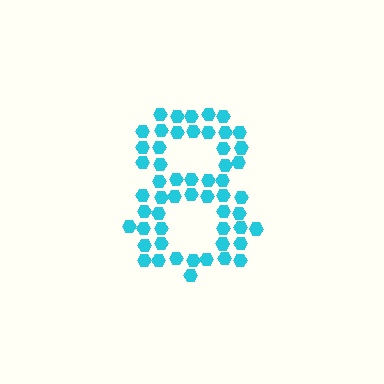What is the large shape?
The large shape is the digit 8.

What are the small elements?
The small elements are hexagons.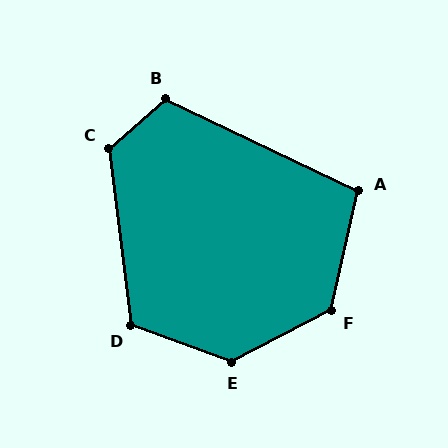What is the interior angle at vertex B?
Approximately 114 degrees (obtuse).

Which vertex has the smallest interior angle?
A, at approximately 103 degrees.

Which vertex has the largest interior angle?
E, at approximately 133 degrees.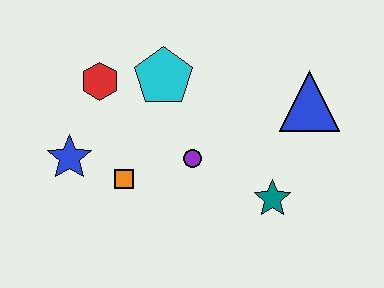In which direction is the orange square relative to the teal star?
The orange square is to the left of the teal star.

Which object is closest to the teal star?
The purple circle is closest to the teal star.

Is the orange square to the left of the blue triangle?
Yes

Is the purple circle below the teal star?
No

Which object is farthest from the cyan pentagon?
The teal star is farthest from the cyan pentagon.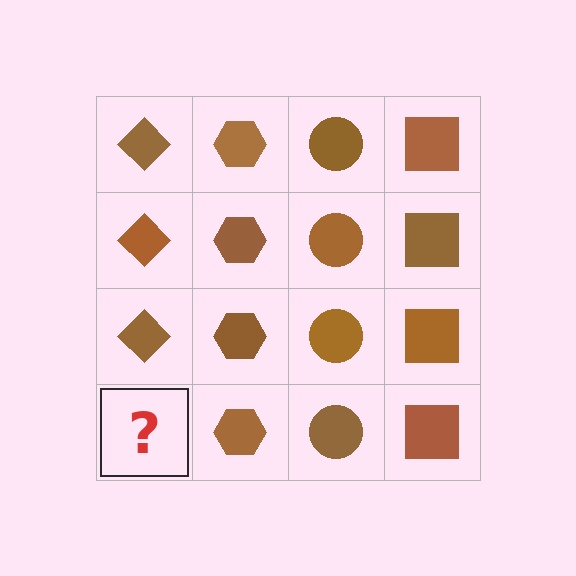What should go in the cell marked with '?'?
The missing cell should contain a brown diamond.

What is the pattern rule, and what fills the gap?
The rule is that each column has a consistent shape. The gap should be filled with a brown diamond.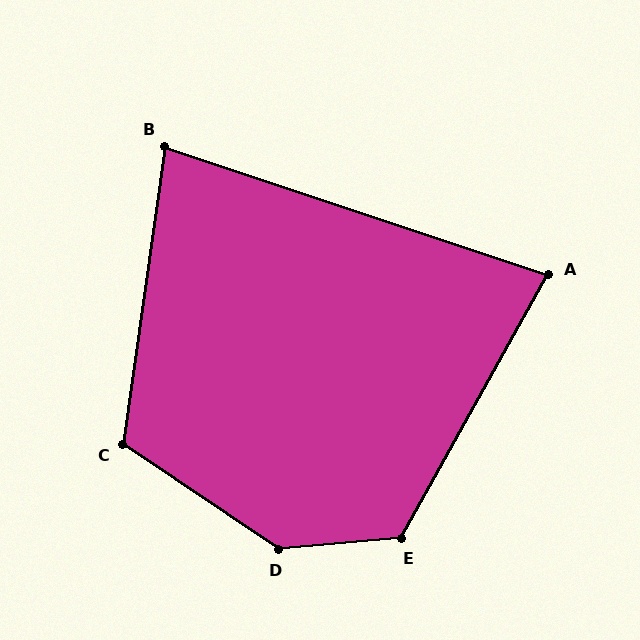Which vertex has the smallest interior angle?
A, at approximately 79 degrees.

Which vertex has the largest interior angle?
D, at approximately 141 degrees.